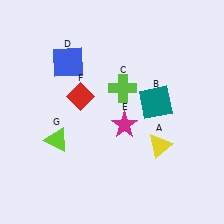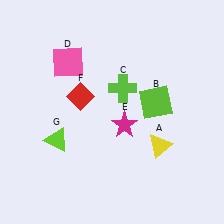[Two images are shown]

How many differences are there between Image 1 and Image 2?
There are 2 differences between the two images.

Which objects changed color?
B changed from teal to lime. D changed from blue to pink.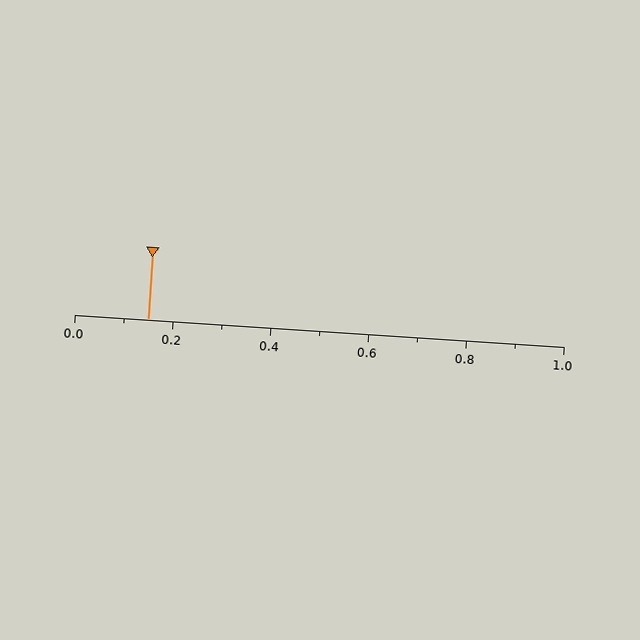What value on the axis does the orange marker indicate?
The marker indicates approximately 0.15.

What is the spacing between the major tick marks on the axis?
The major ticks are spaced 0.2 apart.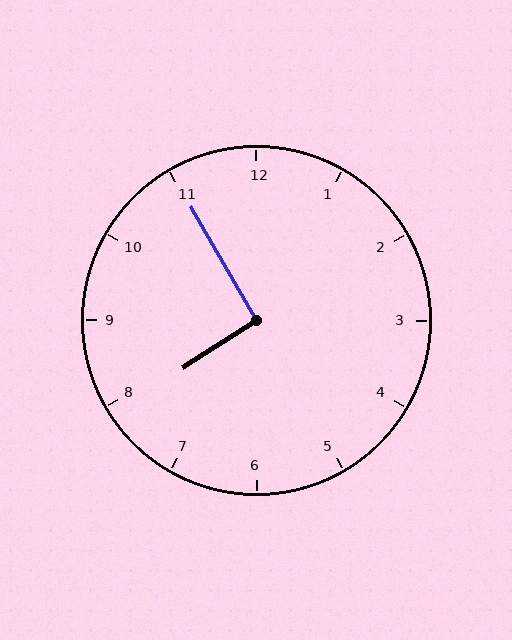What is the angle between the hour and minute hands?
Approximately 92 degrees.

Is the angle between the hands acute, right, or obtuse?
It is right.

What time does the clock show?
7:55.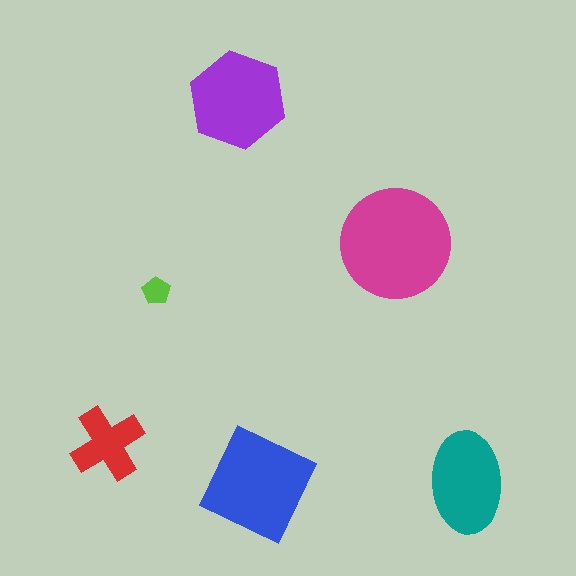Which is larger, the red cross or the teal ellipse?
The teal ellipse.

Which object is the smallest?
The lime pentagon.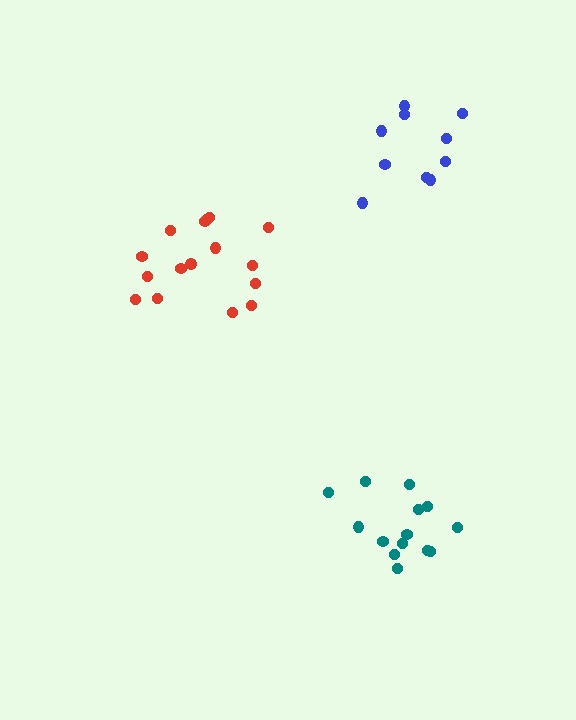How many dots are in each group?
Group 1: 10 dots, Group 2: 16 dots, Group 3: 14 dots (40 total).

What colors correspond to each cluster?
The clusters are colored: blue, red, teal.